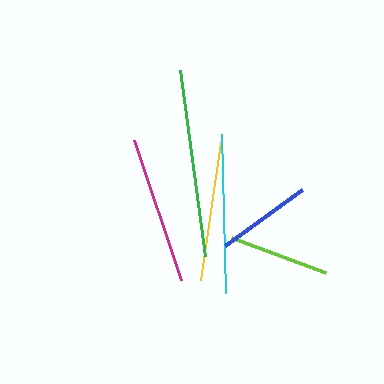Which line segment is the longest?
The green line is the longest at approximately 187 pixels.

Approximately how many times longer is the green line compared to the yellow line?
The green line is approximately 1.3 times the length of the yellow line.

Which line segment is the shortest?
The blue line is the shortest at approximately 95 pixels.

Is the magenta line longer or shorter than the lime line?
The magenta line is longer than the lime line.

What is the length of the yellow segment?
The yellow segment is approximately 139 pixels long.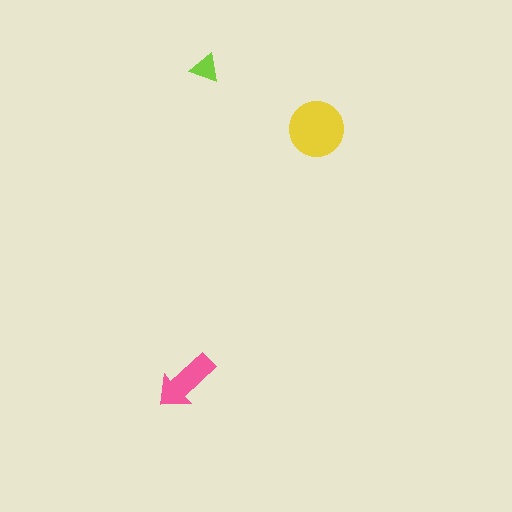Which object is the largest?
The yellow circle.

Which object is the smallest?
The lime triangle.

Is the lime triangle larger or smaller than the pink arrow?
Smaller.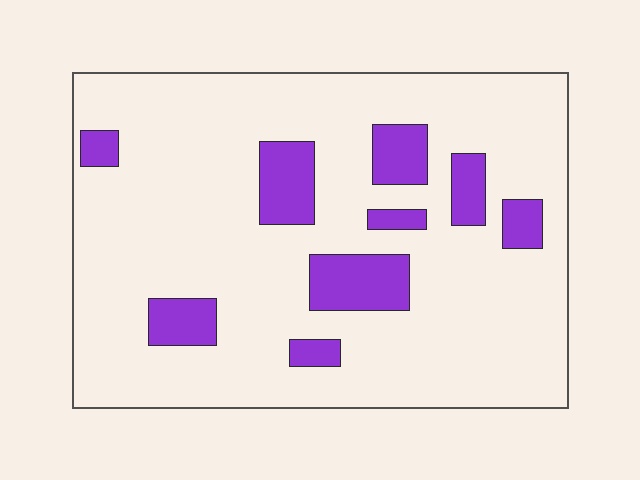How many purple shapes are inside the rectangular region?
9.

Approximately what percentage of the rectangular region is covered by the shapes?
Approximately 15%.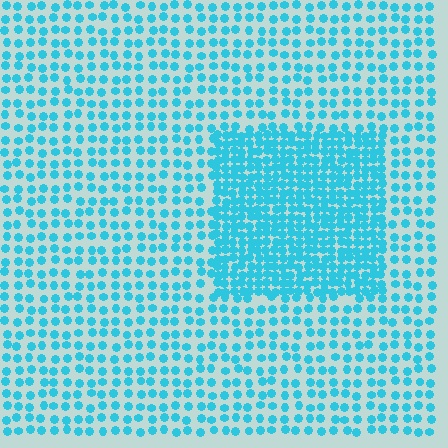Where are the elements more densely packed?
The elements are more densely packed inside the rectangle boundary.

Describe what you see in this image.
The image contains small cyan elements arranged at two different densities. A rectangle-shaped region is visible where the elements are more densely packed than the surrounding area.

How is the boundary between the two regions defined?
The boundary is defined by a change in element density (approximately 2.2x ratio). All elements are the same color, size, and shape.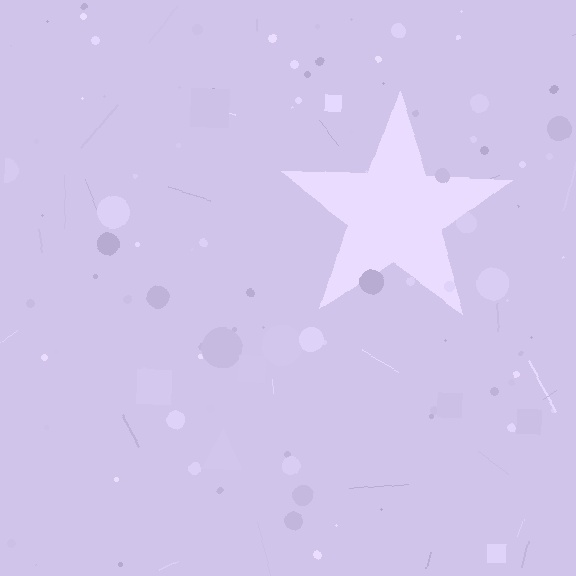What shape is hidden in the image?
A star is hidden in the image.